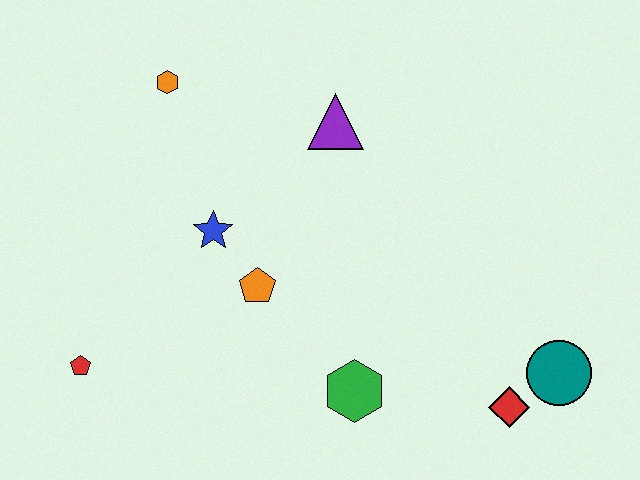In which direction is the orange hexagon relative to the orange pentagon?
The orange hexagon is above the orange pentagon.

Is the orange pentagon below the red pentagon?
No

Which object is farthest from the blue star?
The teal circle is farthest from the blue star.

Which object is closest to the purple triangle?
The blue star is closest to the purple triangle.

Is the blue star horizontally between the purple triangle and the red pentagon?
Yes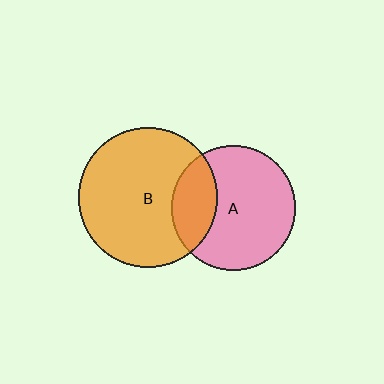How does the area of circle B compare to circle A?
Approximately 1.3 times.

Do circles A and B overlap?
Yes.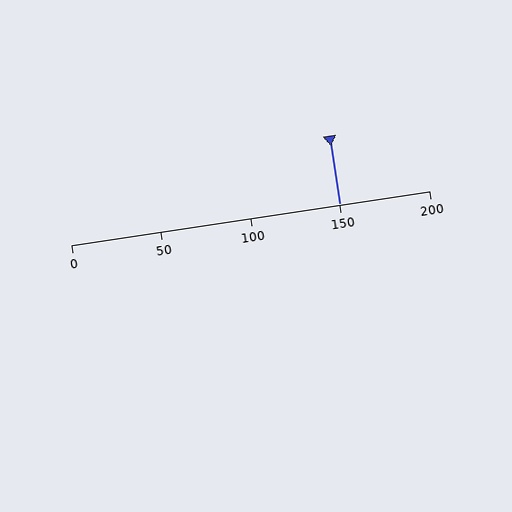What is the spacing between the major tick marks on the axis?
The major ticks are spaced 50 apart.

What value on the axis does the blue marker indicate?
The marker indicates approximately 150.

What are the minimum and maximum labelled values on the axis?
The axis runs from 0 to 200.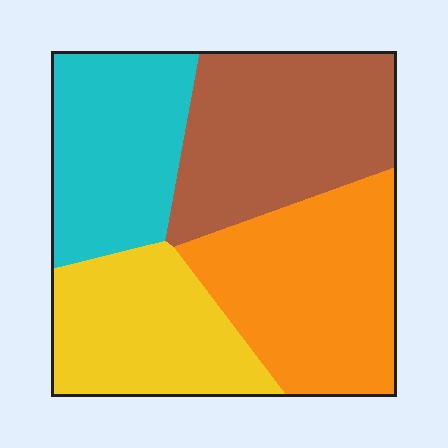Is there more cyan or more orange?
Orange.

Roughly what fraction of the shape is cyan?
Cyan covers roughly 20% of the shape.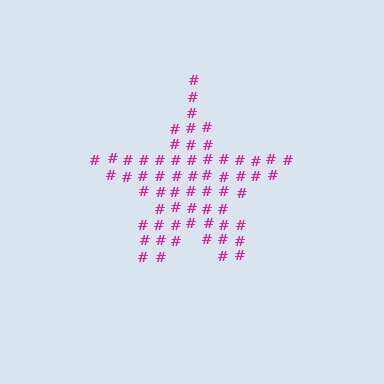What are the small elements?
The small elements are hash symbols.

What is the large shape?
The large shape is a star.